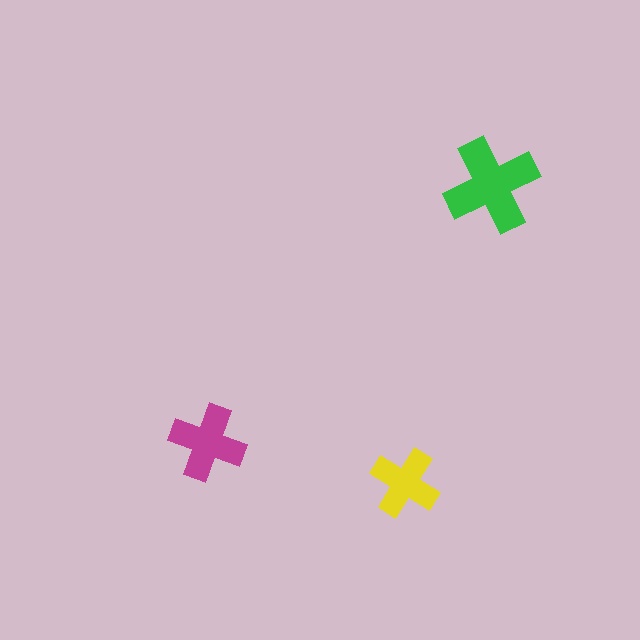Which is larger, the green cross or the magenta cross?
The green one.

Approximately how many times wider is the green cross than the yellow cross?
About 1.5 times wider.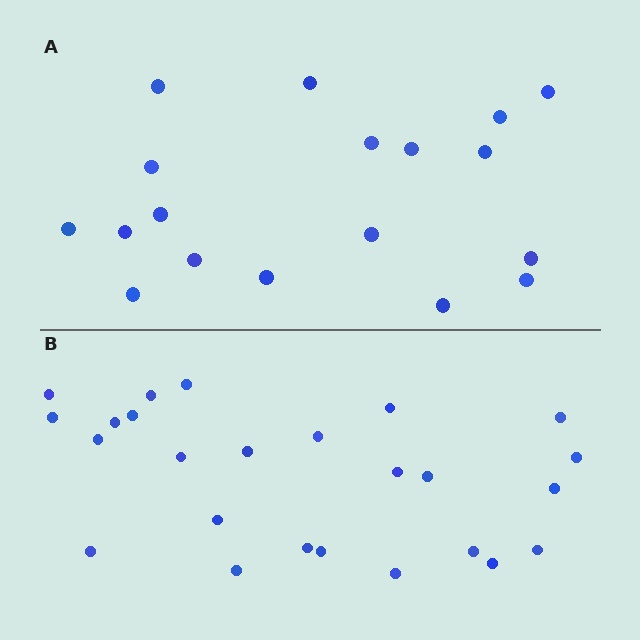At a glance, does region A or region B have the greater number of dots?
Region B (the bottom region) has more dots.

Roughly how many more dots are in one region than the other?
Region B has roughly 8 or so more dots than region A.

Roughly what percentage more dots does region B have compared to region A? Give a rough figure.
About 40% more.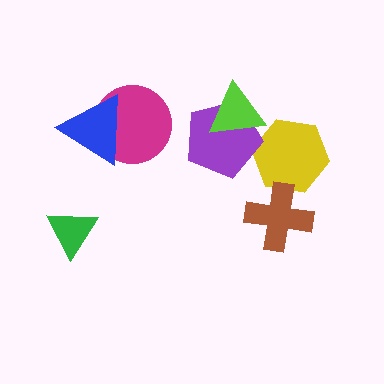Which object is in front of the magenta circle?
The blue triangle is in front of the magenta circle.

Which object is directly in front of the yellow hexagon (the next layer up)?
The brown cross is directly in front of the yellow hexagon.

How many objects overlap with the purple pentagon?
2 objects overlap with the purple pentagon.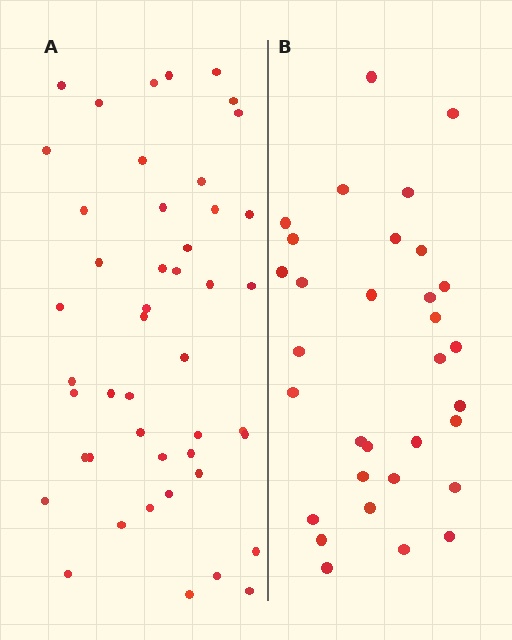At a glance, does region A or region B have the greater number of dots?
Region A (the left region) has more dots.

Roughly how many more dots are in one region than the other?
Region A has approximately 15 more dots than region B.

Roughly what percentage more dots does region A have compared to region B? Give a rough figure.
About 45% more.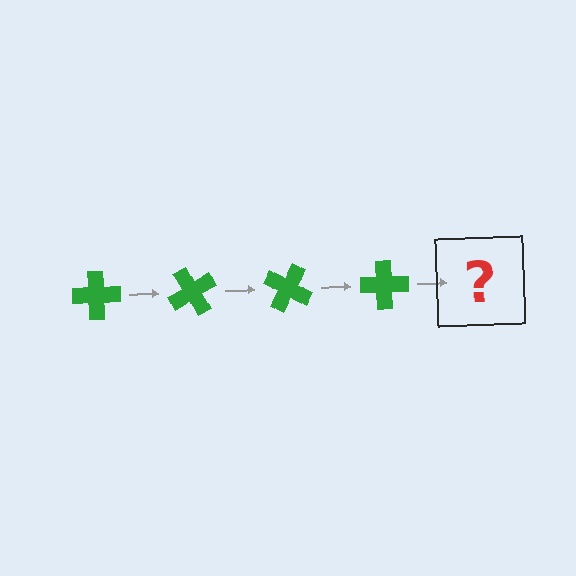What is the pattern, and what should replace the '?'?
The pattern is that the cross rotates 60 degrees each step. The '?' should be a green cross rotated 240 degrees.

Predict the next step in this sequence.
The next step is a green cross rotated 240 degrees.